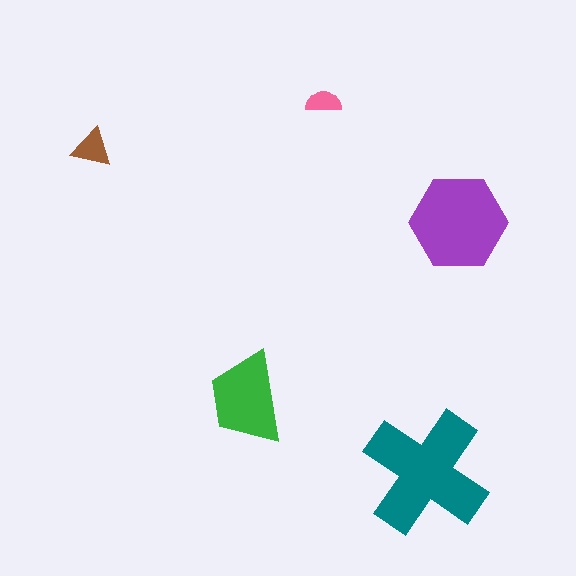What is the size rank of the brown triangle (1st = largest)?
4th.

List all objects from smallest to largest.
The pink semicircle, the brown triangle, the green trapezoid, the purple hexagon, the teal cross.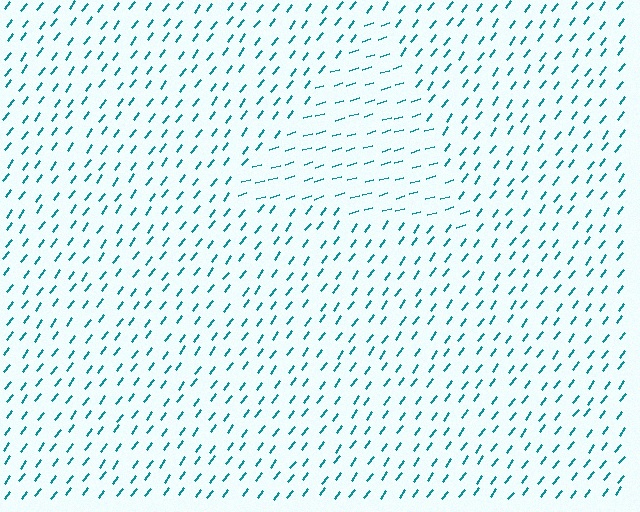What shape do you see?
I see a triangle.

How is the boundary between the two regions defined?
The boundary is defined purely by a change in line orientation (approximately 36 degrees difference). All lines are the same color and thickness.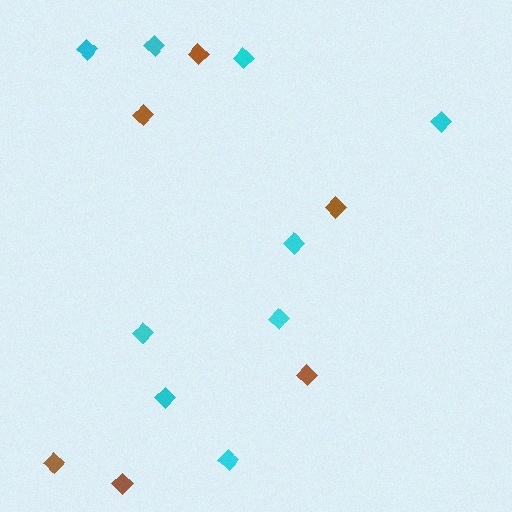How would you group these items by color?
There are 2 groups: one group of brown diamonds (6) and one group of cyan diamonds (9).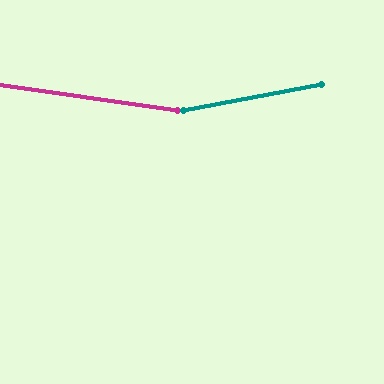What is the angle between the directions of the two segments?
Approximately 19 degrees.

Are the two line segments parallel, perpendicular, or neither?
Neither parallel nor perpendicular — they differ by about 19°.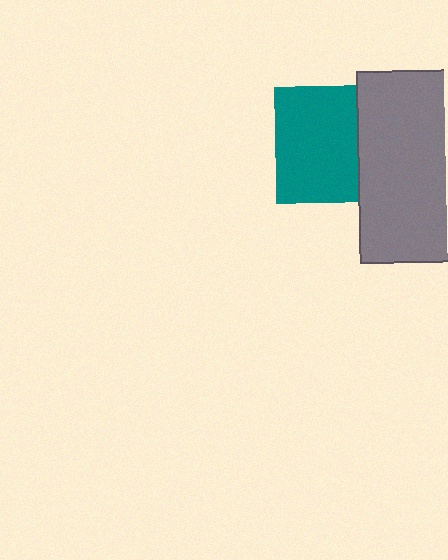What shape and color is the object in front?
The object in front is a gray rectangle.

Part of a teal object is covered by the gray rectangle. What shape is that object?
It is a square.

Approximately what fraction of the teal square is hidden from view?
Roughly 31% of the teal square is hidden behind the gray rectangle.